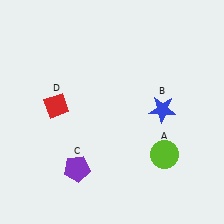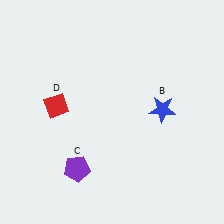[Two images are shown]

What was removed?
The lime circle (A) was removed in Image 2.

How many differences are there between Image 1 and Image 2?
There is 1 difference between the two images.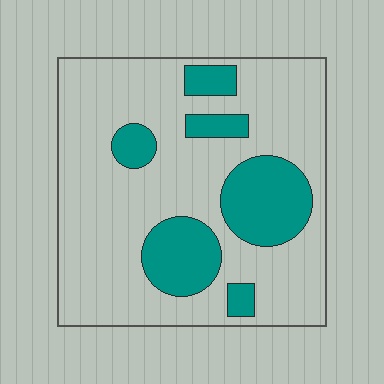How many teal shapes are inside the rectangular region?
6.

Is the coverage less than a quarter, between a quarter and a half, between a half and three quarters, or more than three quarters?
Less than a quarter.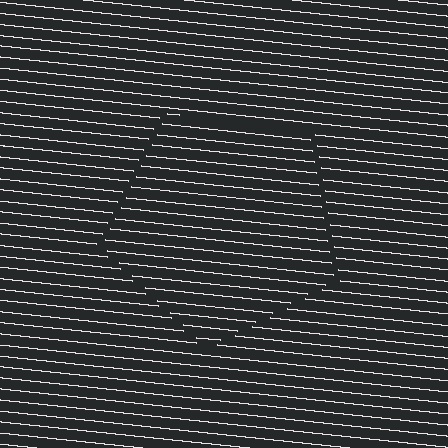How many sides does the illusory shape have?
5 sides — the line-ends trace a pentagon.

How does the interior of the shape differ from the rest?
The interior of the shape contains the same grating, shifted by half a period — the contour is defined by the phase discontinuity where line-ends from the inner and outer gratings abut.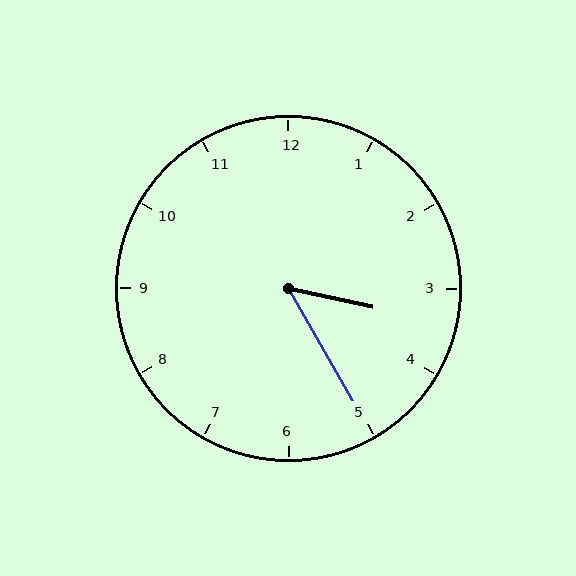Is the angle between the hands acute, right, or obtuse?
It is acute.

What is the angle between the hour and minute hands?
Approximately 48 degrees.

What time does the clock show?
3:25.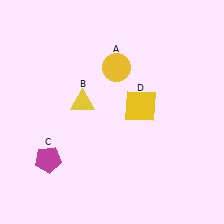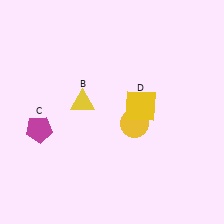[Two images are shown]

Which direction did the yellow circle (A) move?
The yellow circle (A) moved down.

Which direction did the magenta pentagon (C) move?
The magenta pentagon (C) moved up.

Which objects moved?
The objects that moved are: the yellow circle (A), the magenta pentagon (C).